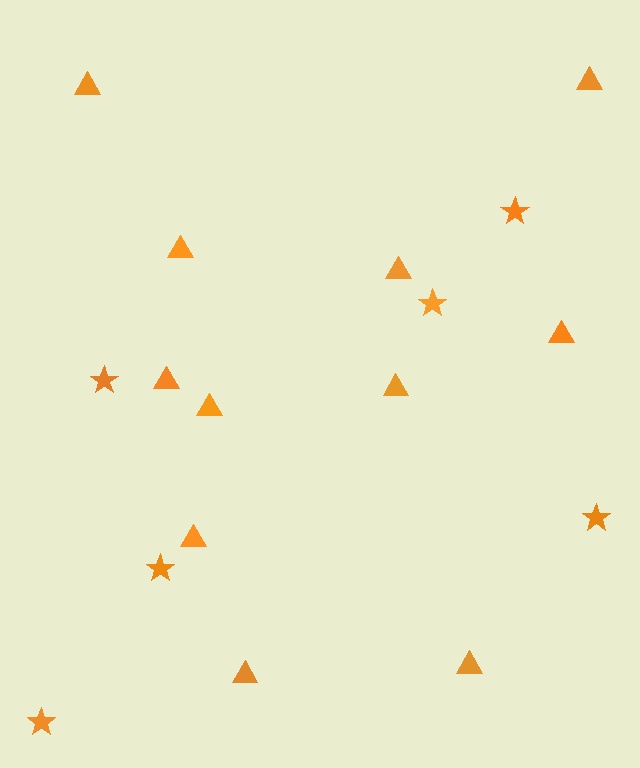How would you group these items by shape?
There are 2 groups: one group of stars (6) and one group of triangles (11).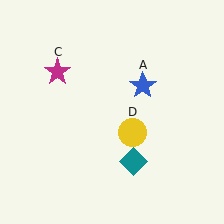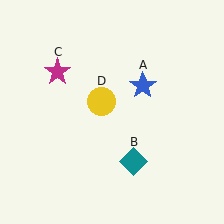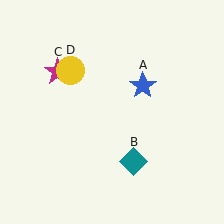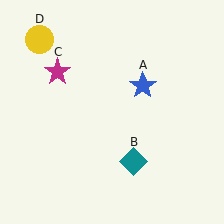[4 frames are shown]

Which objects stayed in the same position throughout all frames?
Blue star (object A) and teal diamond (object B) and magenta star (object C) remained stationary.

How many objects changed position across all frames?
1 object changed position: yellow circle (object D).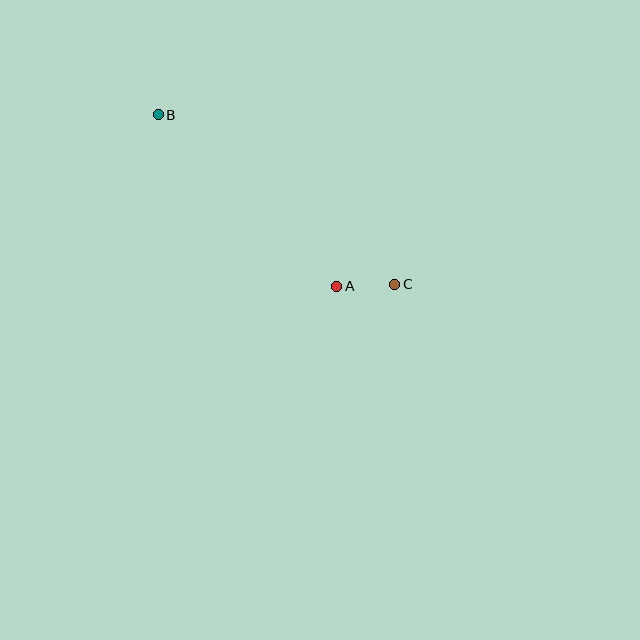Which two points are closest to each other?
Points A and C are closest to each other.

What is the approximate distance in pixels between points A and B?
The distance between A and B is approximately 247 pixels.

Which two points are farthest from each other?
Points B and C are farthest from each other.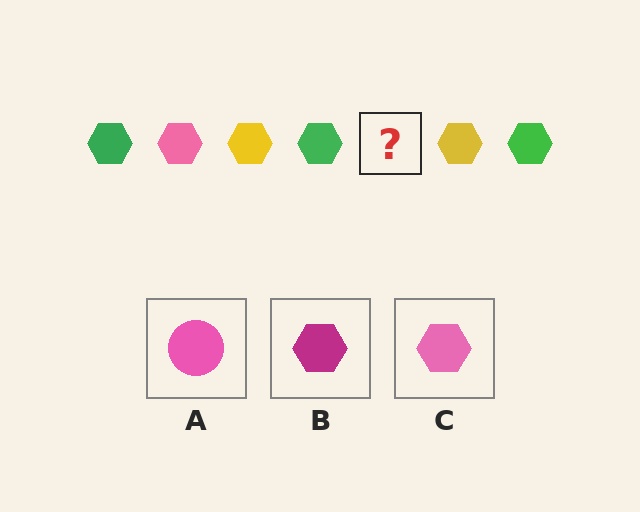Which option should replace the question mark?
Option C.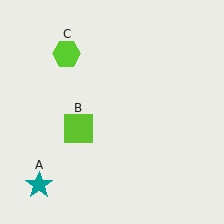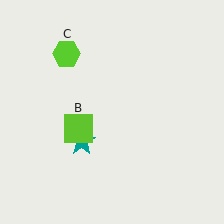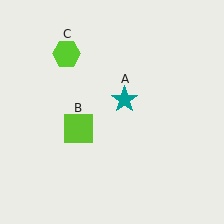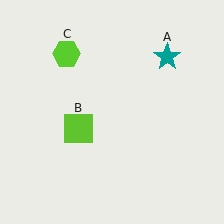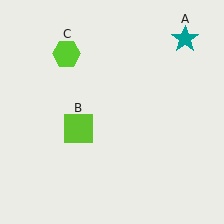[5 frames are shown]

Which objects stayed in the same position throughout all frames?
Lime square (object B) and lime hexagon (object C) remained stationary.